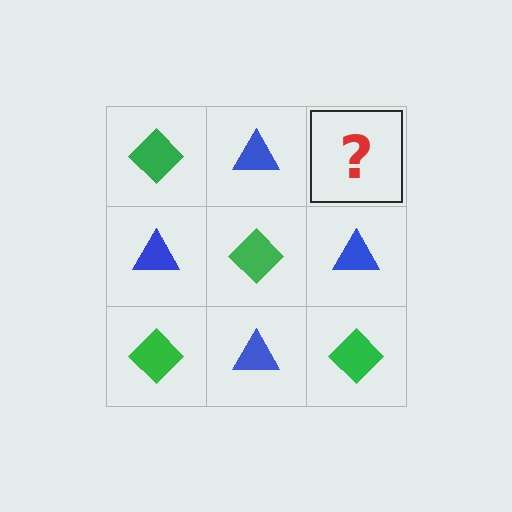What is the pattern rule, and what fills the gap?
The rule is that it alternates green diamond and blue triangle in a checkerboard pattern. The gap should be filled with a green diamond.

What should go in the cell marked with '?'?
The missing cell should contain a green diamond.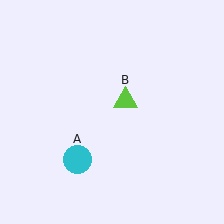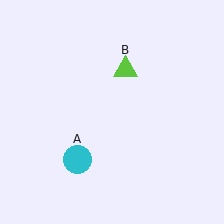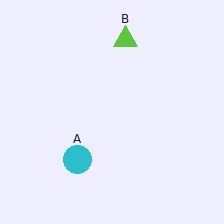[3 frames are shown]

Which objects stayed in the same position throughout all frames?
Cyan circle (object A) remained stationary.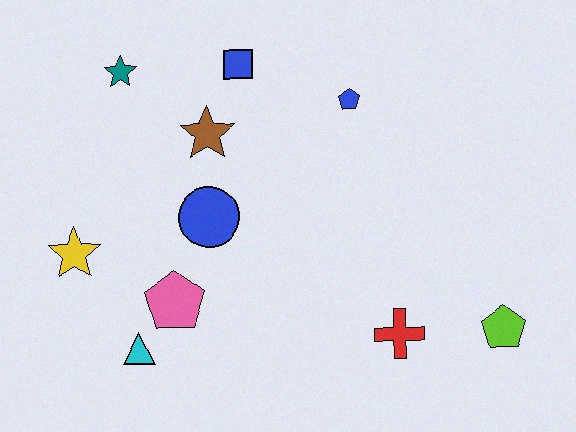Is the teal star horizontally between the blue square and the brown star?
No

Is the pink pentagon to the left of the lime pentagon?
Yes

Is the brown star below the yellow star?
No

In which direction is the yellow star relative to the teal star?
The yellow star is below the teal star.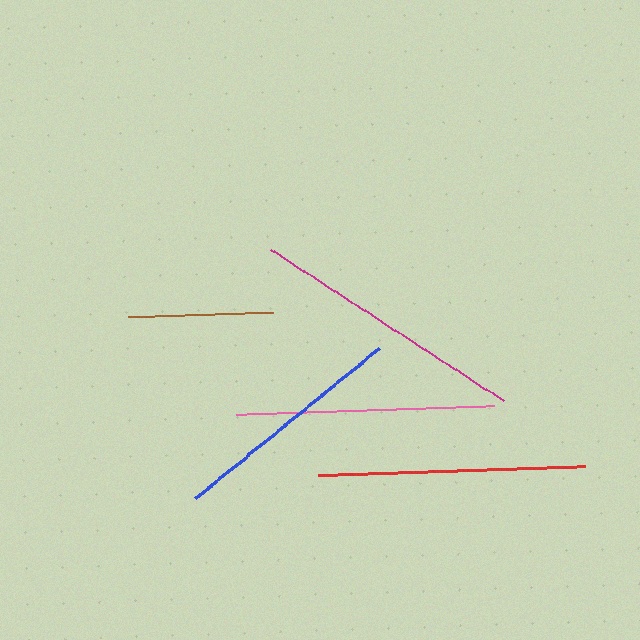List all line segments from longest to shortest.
From longest to shortest: magenta, red, pink, blue, brown.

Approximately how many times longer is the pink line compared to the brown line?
The pink line is approximately 1.8 times the length of the brown line.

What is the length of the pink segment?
The pink segment is approximately 258 pixels long.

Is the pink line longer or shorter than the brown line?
The pink line is longer than the brown line.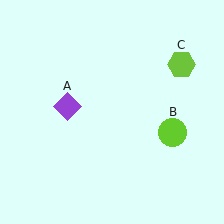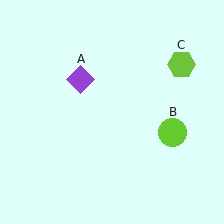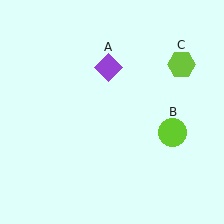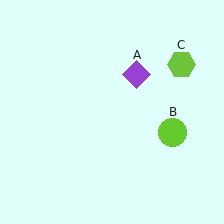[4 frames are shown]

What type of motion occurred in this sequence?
The purple diamond (object A) rotated clockwise around the center of the scene.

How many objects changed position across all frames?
1 object changed position: purple diamond (object A).